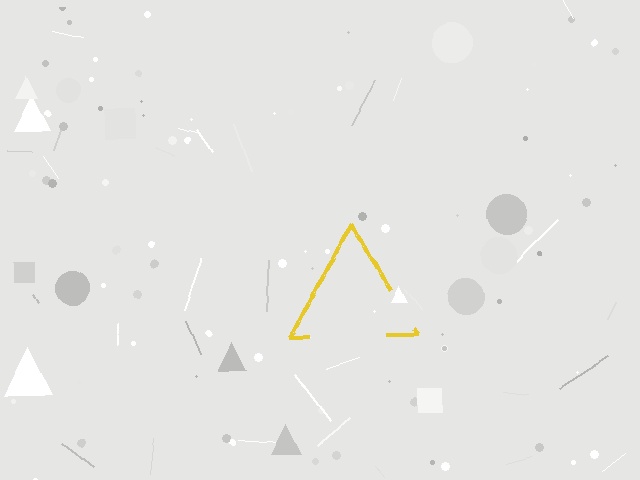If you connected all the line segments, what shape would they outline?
They would outline a triangle.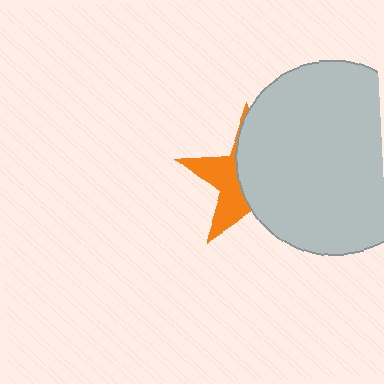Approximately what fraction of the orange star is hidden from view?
Roughly 62% of the orange star is hidden behind the light gray circle.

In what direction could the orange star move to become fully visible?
The orange star could move left. That would shift it out from behind the light gray circle entirely.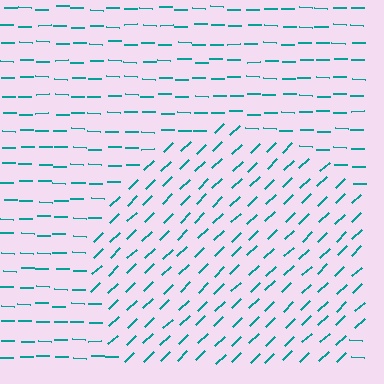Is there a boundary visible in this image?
Yes, there is a texture boundary formed by a change in line orientation.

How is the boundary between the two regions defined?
The boundary is defined purely by a change in line orientation (approximately 45 degrees difference). All lines are the same color and thickness.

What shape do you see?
I see a circle.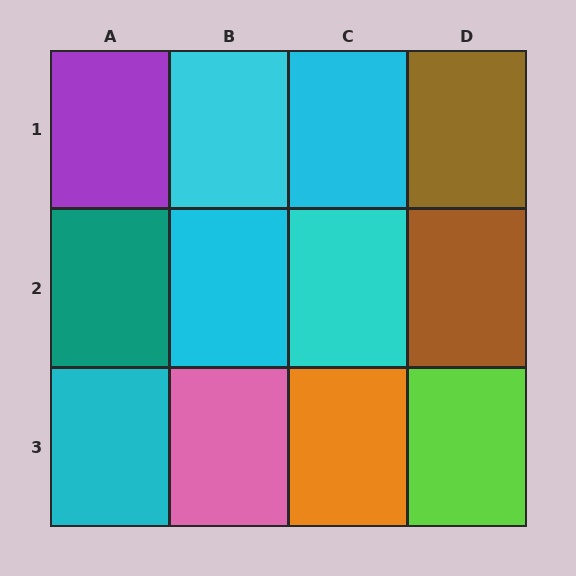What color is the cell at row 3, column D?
Lime.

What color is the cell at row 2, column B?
Cyan.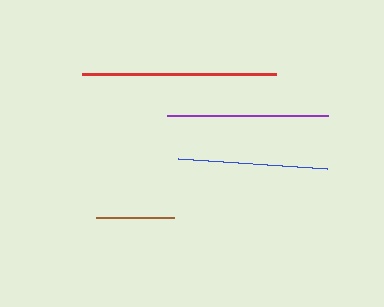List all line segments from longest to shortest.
From longest to shortest: red, purple, blue, brown.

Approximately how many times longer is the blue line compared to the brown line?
The blue line is approximately 1.9 times the length of the brown line.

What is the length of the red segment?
The red segment is approximately 195 pixels long.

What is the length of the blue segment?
The blue segment is approximately 149 pixels long.